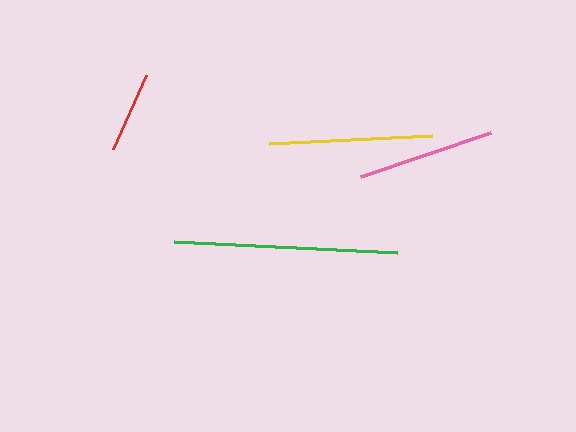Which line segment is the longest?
The green line is the longest at approximately 224 pixels.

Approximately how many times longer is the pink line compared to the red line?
The pink line is approximately 1.7 times the length of the red line.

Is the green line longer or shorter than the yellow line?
The green line is longer than the yellow line.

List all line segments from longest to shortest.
From longest to shortest: green, yellow, pink, red.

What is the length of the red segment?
The red segment is approximately 82 pixels long.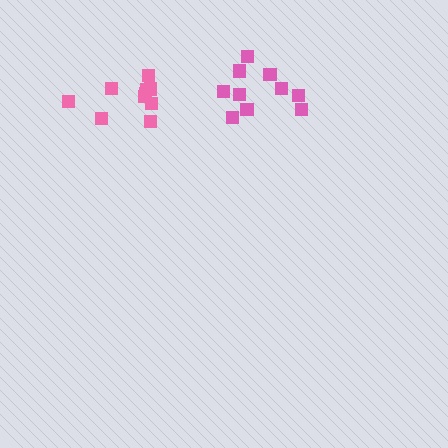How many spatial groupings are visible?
There are 2 spatial groupings.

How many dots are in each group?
Group 1: 10 dots, Group 2: 10 dots (20 total).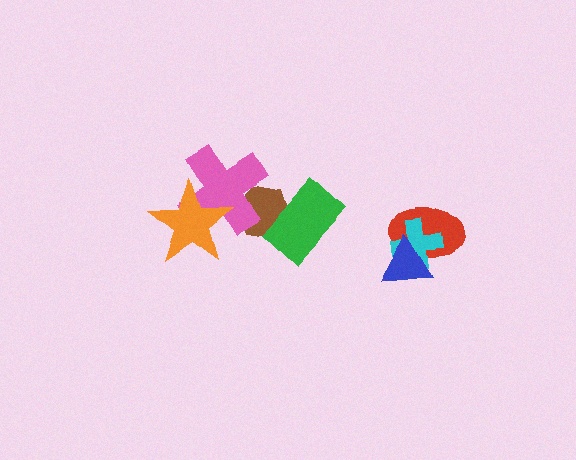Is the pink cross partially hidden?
Yes, it is partially covered by another shape.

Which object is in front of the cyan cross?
The blue triangle is in front of the cyan cross.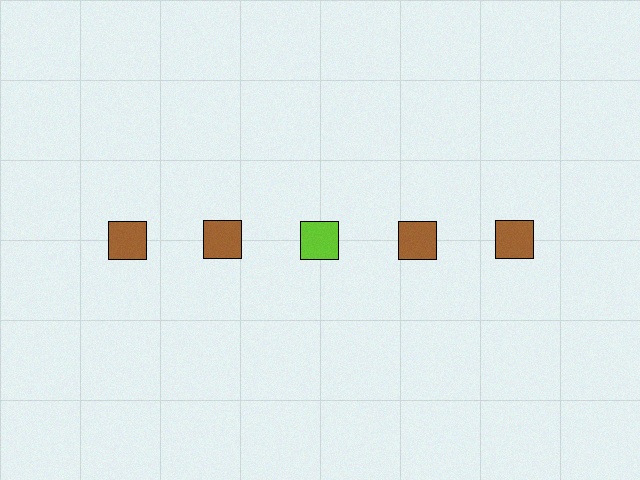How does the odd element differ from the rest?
It has a different color: lime instead of brown.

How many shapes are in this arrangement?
There are 5 shapes arranged in a grid pattern.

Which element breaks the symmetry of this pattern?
The lime square in the top row, center column breaks the symmetry. All other shapes are brown squares.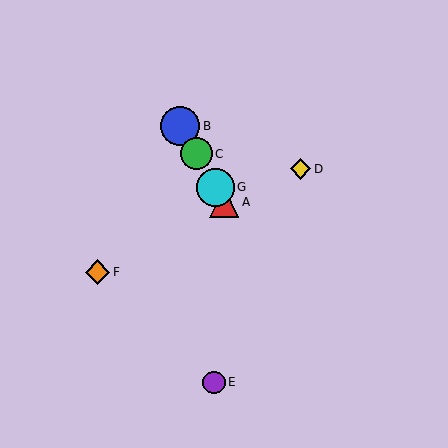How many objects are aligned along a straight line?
4 objects (A, B, C, G) are aligned along a straight line.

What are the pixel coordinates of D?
Object D is at (300, 169).